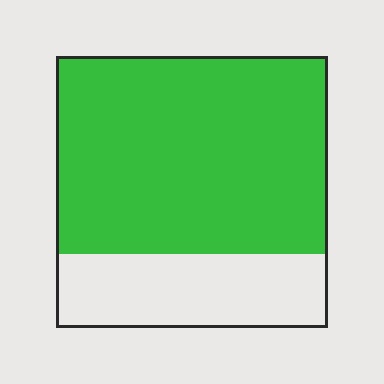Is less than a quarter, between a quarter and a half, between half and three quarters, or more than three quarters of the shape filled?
Between half and three quarters.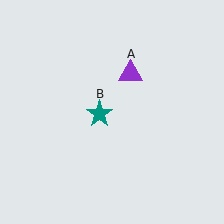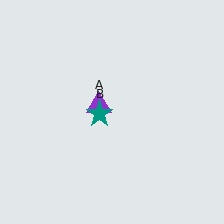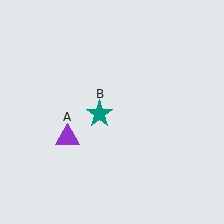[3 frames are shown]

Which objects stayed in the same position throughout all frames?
Teal star (object B) remained stationary.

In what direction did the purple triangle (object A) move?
The purple triangle (object A) moved down and to the left.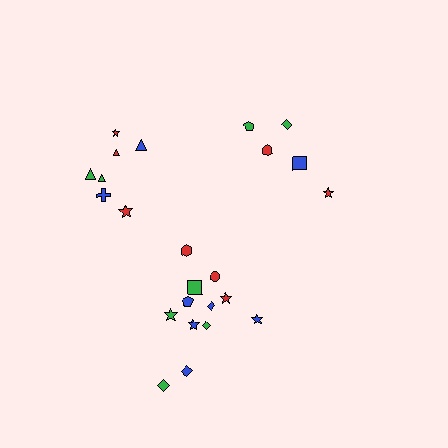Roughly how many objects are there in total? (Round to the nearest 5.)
Roughly 25 objects in total.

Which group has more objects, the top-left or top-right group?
The top-left group.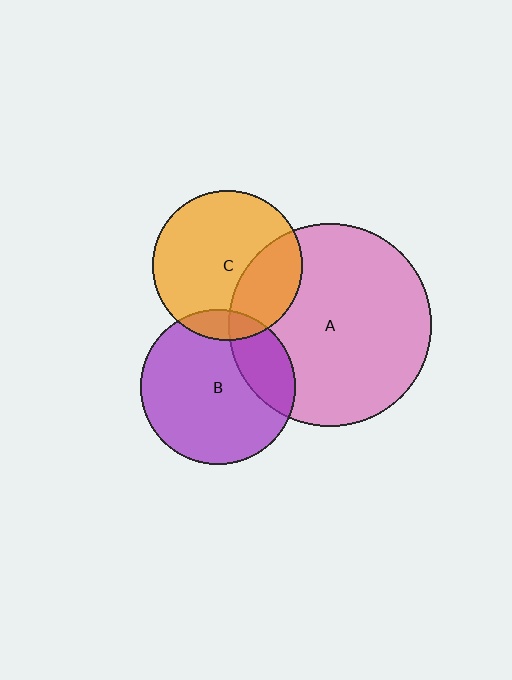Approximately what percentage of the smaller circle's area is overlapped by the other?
Approximately 30%.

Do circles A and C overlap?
Yes.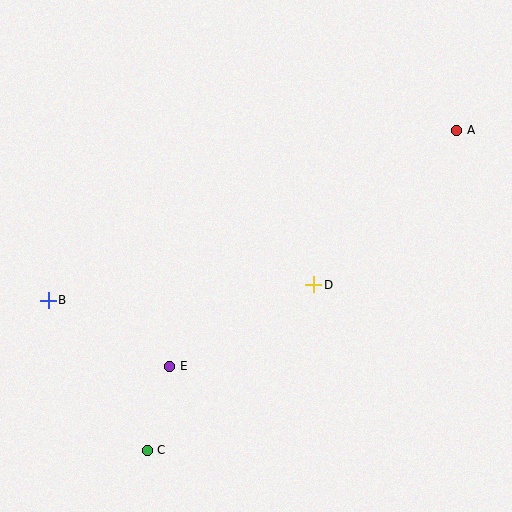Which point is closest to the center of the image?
Point D at (314, 285) is closest to the center.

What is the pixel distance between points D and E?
The distance between D and E is 166 pixels.